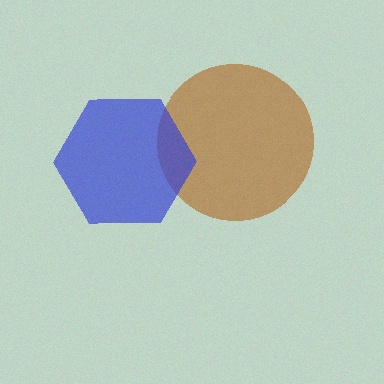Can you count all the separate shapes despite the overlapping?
Yes, there are 2 separate shapes.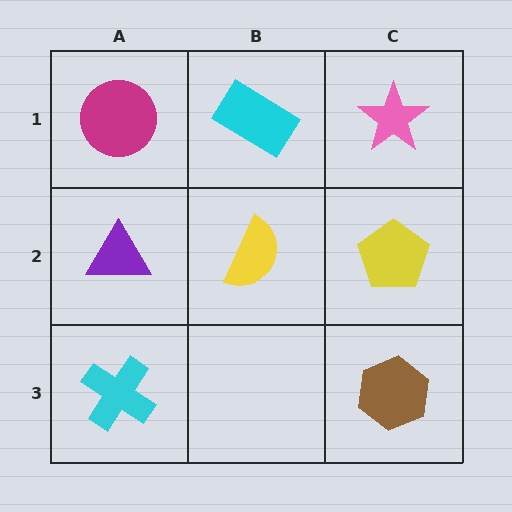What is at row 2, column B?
A yellow semicircle.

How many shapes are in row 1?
3 shapes.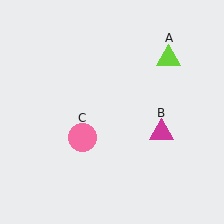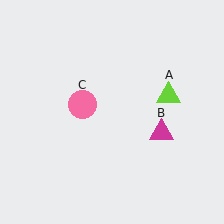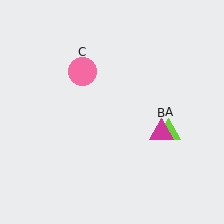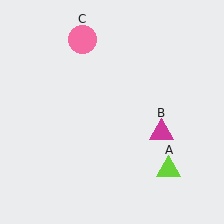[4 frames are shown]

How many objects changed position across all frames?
2 objects changed position: lime triangle (object A), pink circle (object C).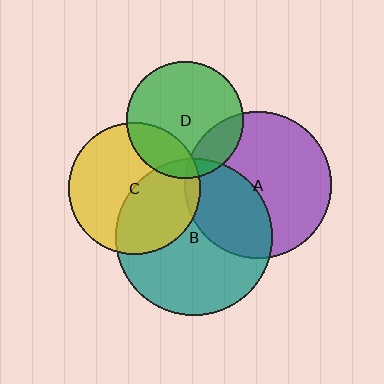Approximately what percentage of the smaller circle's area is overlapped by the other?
Approximately 35%.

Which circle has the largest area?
Circle B (teal).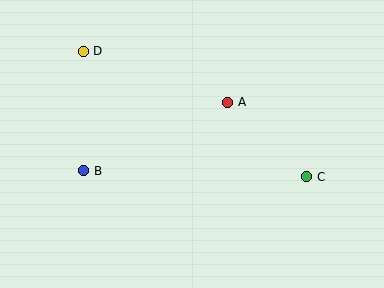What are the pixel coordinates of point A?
Point A is at (228, 102).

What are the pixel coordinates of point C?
Point C is at (307, 177).